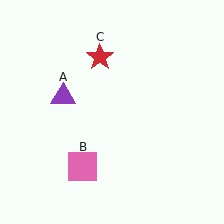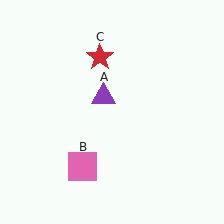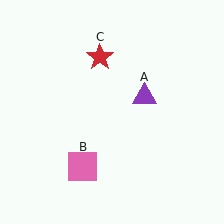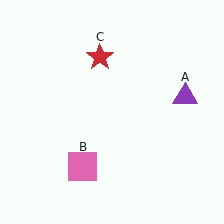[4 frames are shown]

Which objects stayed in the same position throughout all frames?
Pink square (object B) and red star (object C) remained stationary.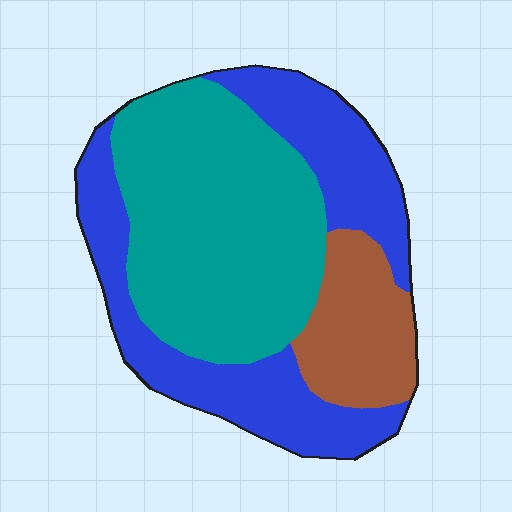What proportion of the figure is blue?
Blue covers around 40% of the figure.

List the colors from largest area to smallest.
From largest to smallest: teal, blue, brown.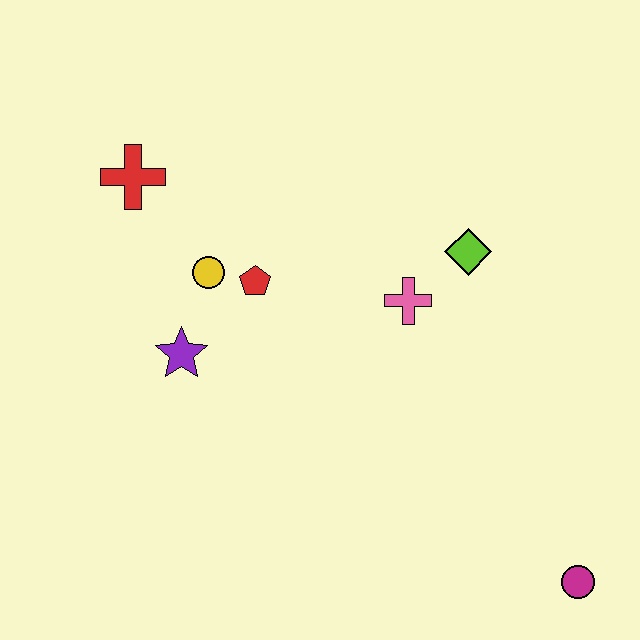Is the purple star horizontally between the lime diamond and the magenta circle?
No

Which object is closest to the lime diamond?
The pink cross is closest to the lime diamond.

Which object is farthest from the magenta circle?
The red cross is farthest from the magenta circle.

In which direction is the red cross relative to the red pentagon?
The red cross is to the left of the red pentagon.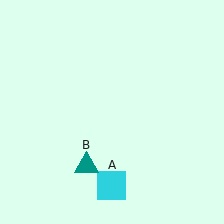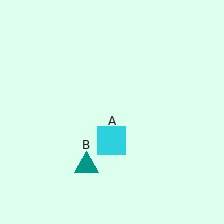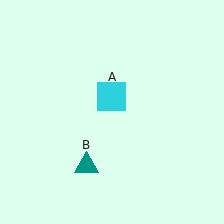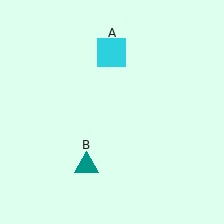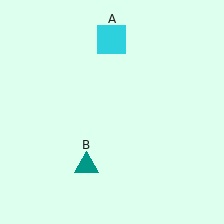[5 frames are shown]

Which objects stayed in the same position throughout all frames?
Teal triangle (object B) remained stationary.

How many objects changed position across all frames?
1 object changed position: cyan square (object A).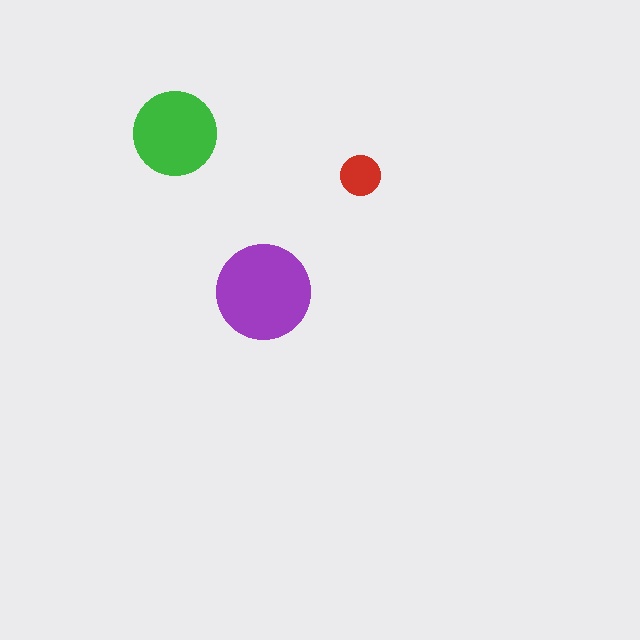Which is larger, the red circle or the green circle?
The green one.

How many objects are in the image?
There are 3 objects in the image.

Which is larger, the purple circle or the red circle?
The purple one.